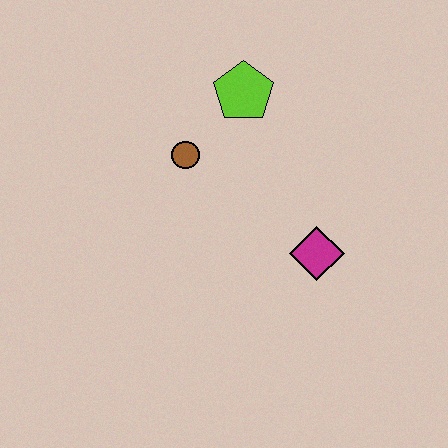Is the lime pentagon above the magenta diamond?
Yes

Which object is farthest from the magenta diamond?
The lime pentagon is farthest from the magenta diamond.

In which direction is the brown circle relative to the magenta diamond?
The brown circle is to the left of the magenta diamond.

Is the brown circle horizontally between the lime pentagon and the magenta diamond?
No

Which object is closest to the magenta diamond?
The brown circle is closest to the magenta diamond.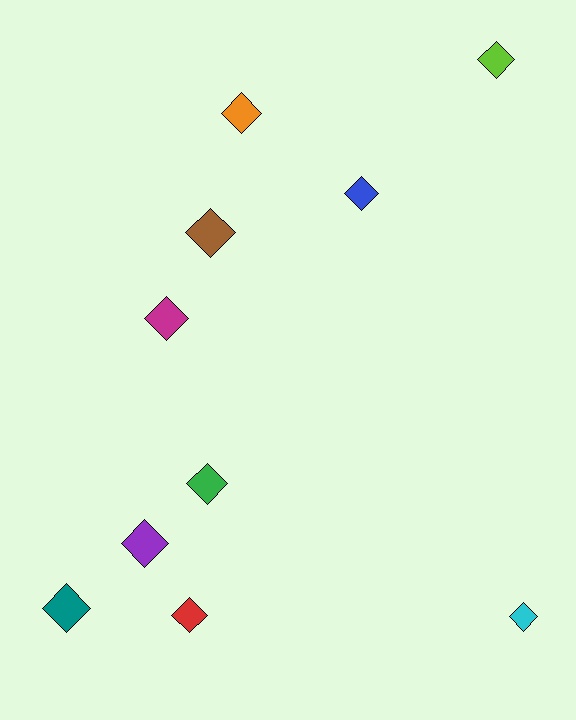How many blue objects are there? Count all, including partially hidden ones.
There is 1 blue object.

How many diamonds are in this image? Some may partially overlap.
There are 10 diamonds.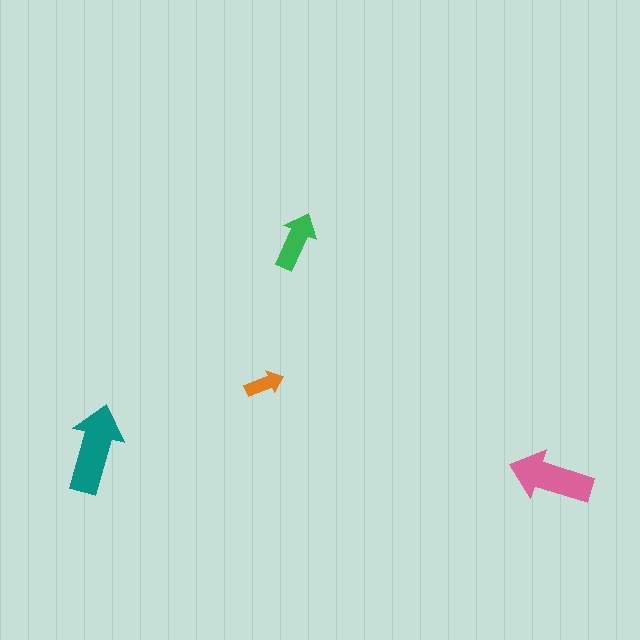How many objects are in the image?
There are 4 objects in the image.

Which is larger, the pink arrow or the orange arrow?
The pink one.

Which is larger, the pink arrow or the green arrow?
The pink one.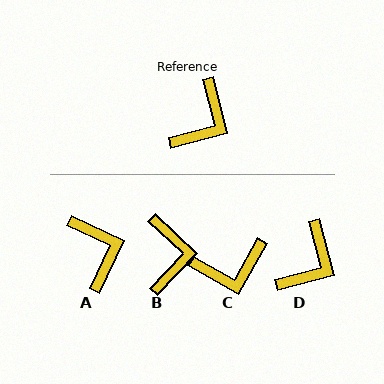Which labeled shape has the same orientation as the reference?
D.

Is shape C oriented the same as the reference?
No, it is off by about 43 degrees.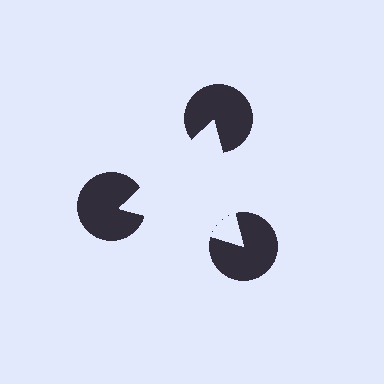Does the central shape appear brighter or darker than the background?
It typically appears slightly brighter than the background, even though no actual brightness change is drawn.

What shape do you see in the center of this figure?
An illusory triangle — its edges are inferred from the aligned wedge cuts in the pac-man discs, not physically drawn.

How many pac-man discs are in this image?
There are 3 — one at each vertex of the illusory triangle.